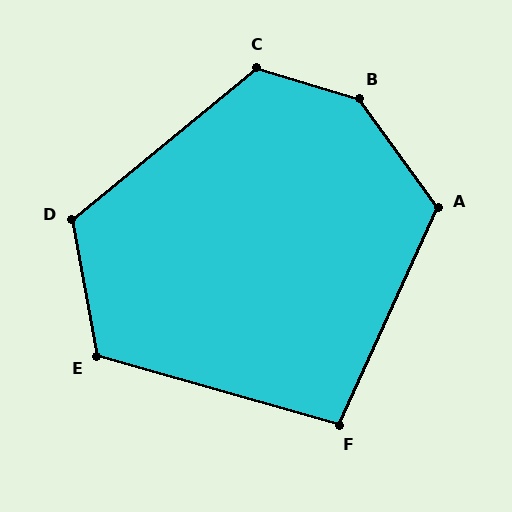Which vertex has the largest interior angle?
B, at approximately 143 degrees.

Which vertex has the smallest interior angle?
F, at approximately 99 degrees.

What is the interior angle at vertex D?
Approximately 119 degrees (obtuse).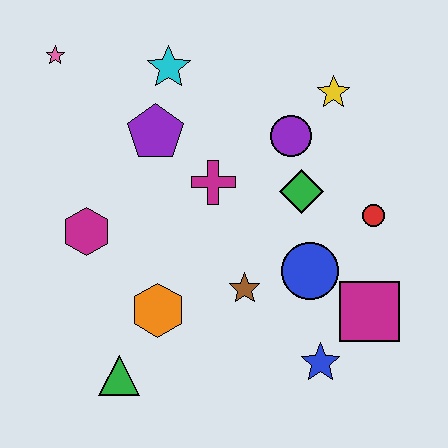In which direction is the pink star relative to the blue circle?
The pink star is to the left of the blue circle.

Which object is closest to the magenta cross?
The purple pentagon is closest to the magenta cross.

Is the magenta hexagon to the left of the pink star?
No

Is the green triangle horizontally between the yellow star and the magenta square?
No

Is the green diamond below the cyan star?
Yes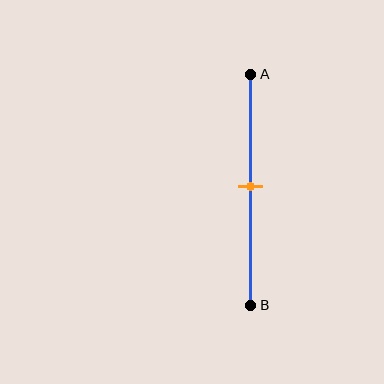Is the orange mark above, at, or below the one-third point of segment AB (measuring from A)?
The orange mark is below the one-third point of segment AB.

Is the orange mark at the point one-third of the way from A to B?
No, the mark is at about 50% from A, not at the 33% one-third point.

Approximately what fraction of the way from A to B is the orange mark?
The orange mark is approximately 50% of the way from A to B.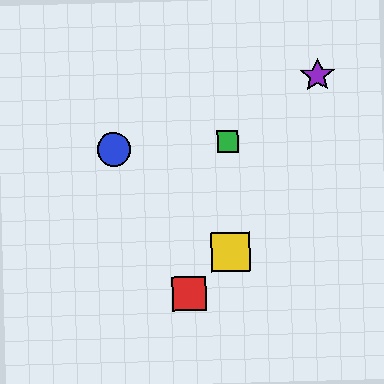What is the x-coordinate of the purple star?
The purple star is at x≈317.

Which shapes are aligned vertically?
The green square, the yellow square are aligned vertically.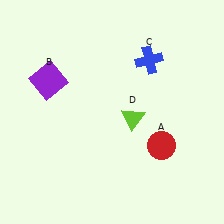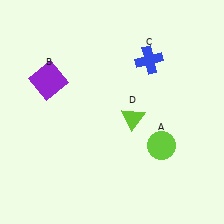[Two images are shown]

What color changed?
The circle (A) changed from red in Image 1 to lime in Image 2.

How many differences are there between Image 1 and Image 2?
There is 1 difference between the two images.